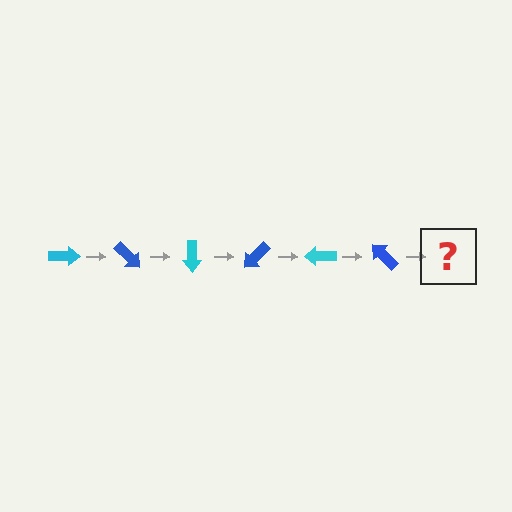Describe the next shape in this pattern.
It should be a cyan arrow, rotated 270 degrees from the start.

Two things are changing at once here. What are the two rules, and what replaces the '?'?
The two rules are that it rotates 45 degrees each step and the color cycles through cyan and blue. The '?' should be a cyan arrow, rotated 270 degrees from the start.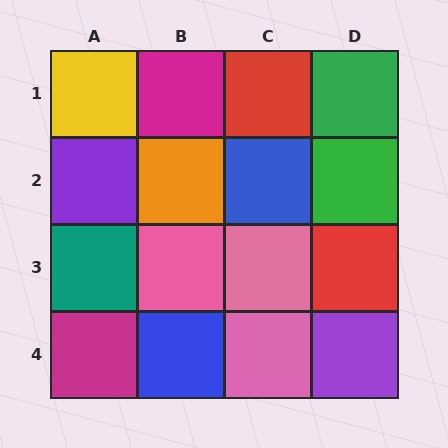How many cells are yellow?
1 cell is yellow.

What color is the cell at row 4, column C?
Pink.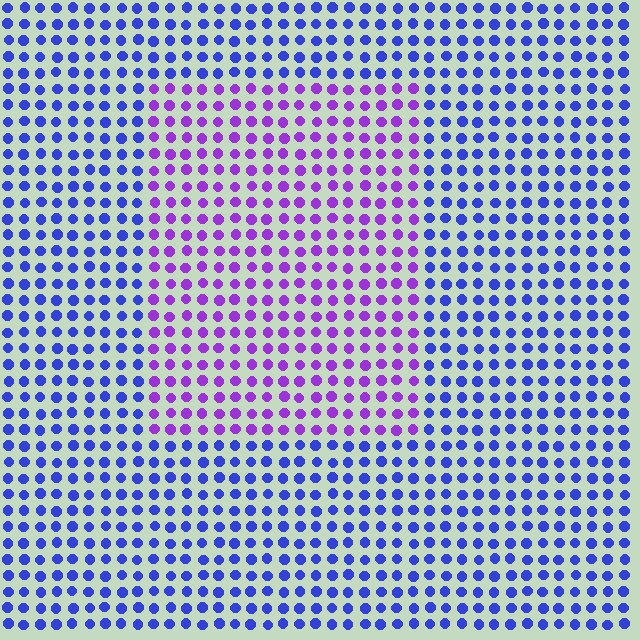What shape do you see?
I see a rectangle.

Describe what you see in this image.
The image is filled with small blue elements in a uniform arrangement. A rectangle-shaped region is visible where the elements are tinted to a slightly different hue, forming a subtle color boundary.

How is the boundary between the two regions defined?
The boundary is defined purely by a slight shift in hue (about 44 degrees). Spacing, size, and orientation are identical on both sides.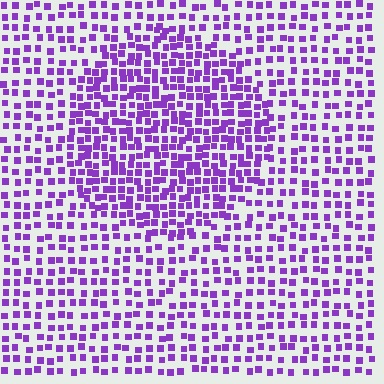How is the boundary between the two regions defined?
The boundary is defined by a change in element density (approximately 1.7x ratio). All elements are the same color, size, and shape.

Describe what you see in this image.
The image contains small purple elements arranged at two different densities. A circle-shaped region is visible where the elements are more densely packed than the surrounding area.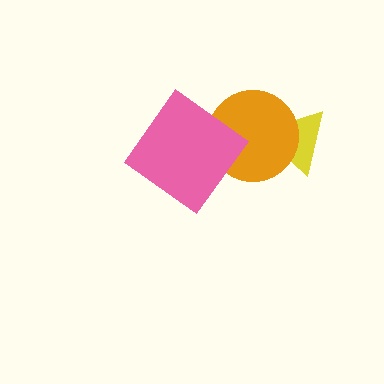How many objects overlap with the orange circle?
2 objects overlap with the orange circle.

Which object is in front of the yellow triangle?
The orange circle is in front of the yellow triangle.